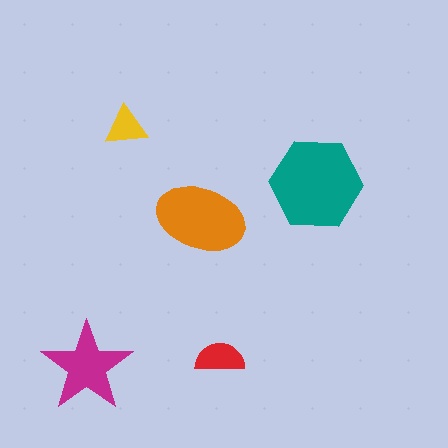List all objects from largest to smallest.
The teal hexagon, the orange ellipse, the magenta star, the red semicircle, the yellow triangle.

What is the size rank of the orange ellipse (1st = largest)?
2nd.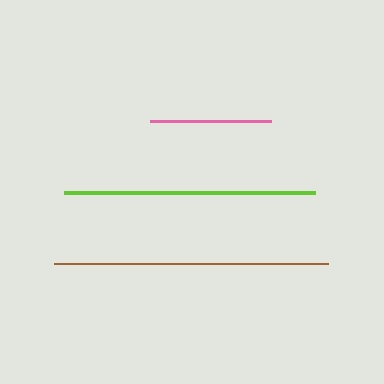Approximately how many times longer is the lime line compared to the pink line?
The lime line is approximately 2.1 times the length of the pink line.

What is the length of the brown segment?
The brown segment is approximately 274 pixels long.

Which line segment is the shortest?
The pink line is the shortest at approximately 121 pixels.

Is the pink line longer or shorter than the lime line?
The lime line is longer than the pink line.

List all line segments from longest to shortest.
From longest to shortest: brown, lime, pink.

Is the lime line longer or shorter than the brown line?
The brown line is longer than the lime line.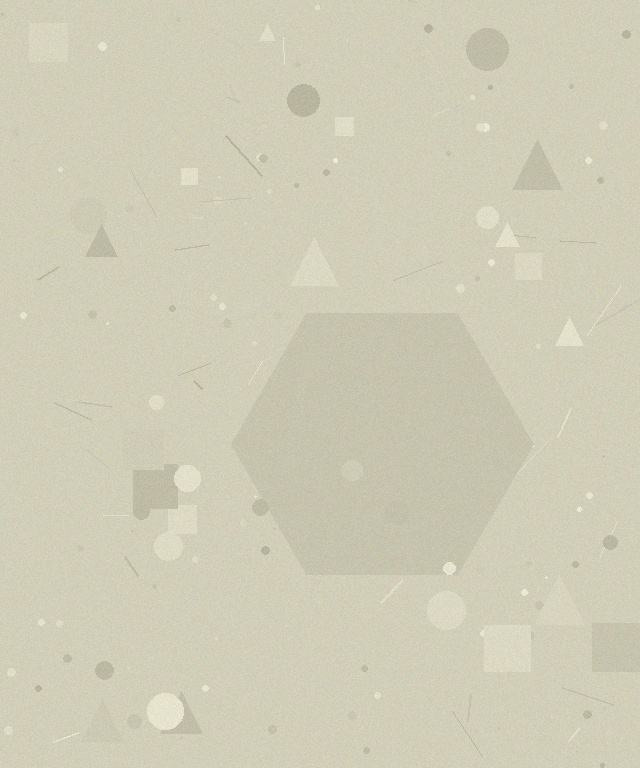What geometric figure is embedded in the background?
A hexagon is embedded in the background.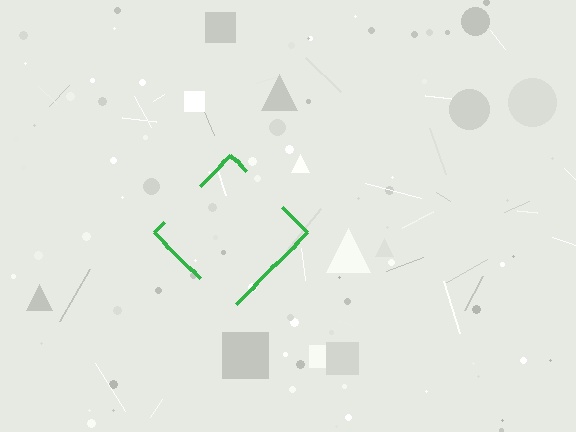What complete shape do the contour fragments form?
The contour fragments form a diamond.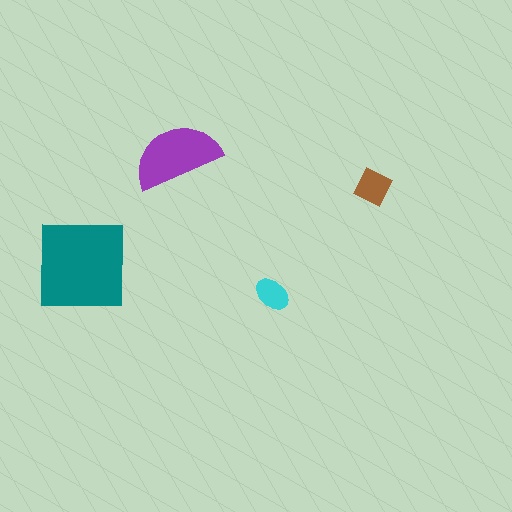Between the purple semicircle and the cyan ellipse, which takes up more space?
The purple semicircle.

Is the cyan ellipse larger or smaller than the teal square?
Smaller.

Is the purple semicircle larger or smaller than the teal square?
Smaller.